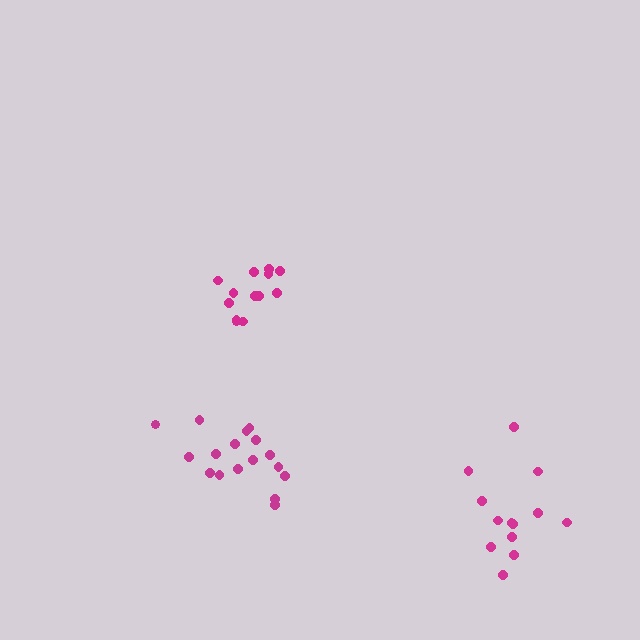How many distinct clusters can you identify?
There are 3 distinct clusters.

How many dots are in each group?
Group 1: 13 dots, Group 2: 17 dots, Group 3: 13 dots (43 total).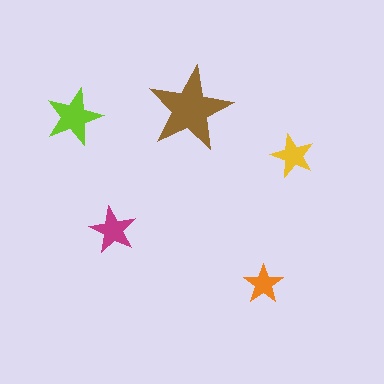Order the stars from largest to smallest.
the brown one, the lime one, the magenta one, the yellow one, the orange one.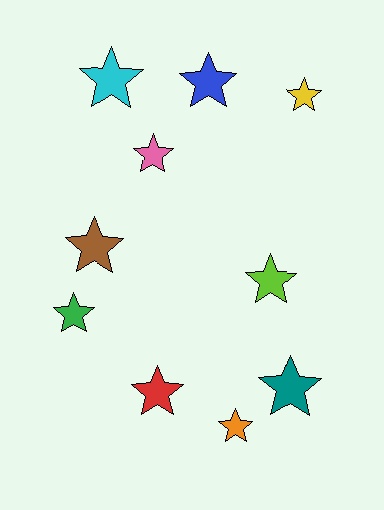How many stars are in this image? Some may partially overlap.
There are 10 stars.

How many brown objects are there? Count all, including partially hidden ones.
There is 1 brown object.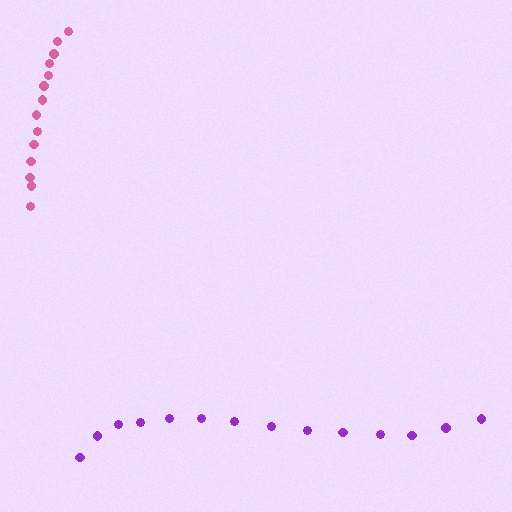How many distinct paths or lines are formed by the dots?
There are 2 distinct paths.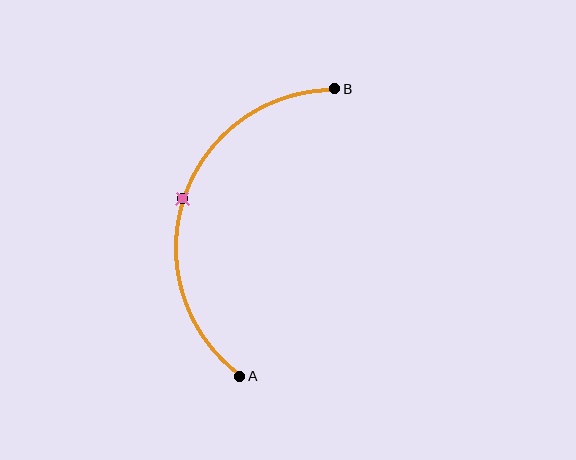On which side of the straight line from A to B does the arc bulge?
The arc bulges to the left of the straight line connecting A and B.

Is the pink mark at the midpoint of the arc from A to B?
Yes. The pink mark lies on the arc at equal arc-length from both A and B — it is the arc midpoint.